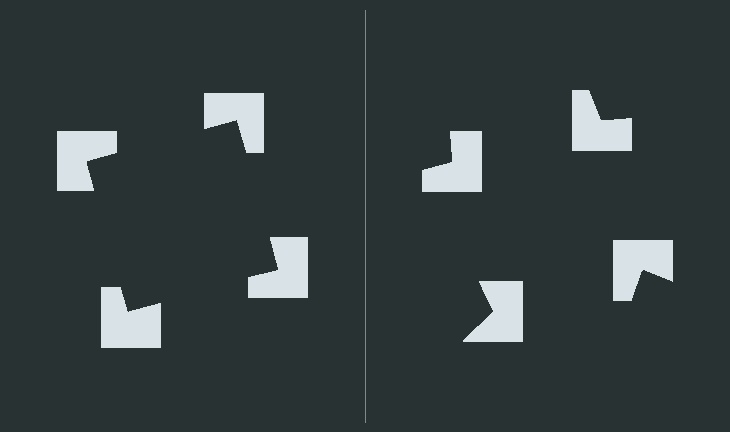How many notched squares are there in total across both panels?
8 — 4 on each side.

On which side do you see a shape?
An illusory square appears on the left side. On the right side the wedge cuts are rotated, so no coherent shape forms.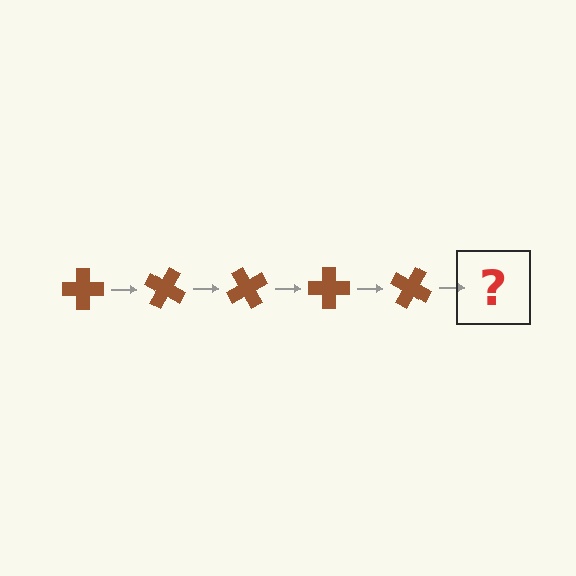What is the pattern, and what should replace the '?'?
The pattern is that the cross rotates 30 degrees each step. The '?' should be a brown cross rotated 150 degrees.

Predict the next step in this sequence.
The next step is a brown cross rotated 150 degrees.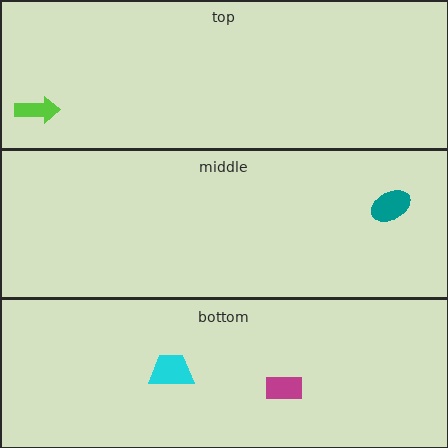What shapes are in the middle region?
The teal ellipse.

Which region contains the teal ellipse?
The middle region.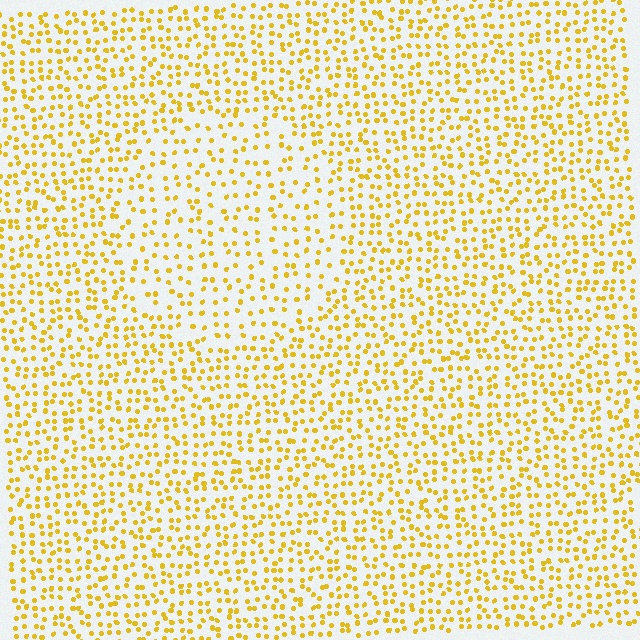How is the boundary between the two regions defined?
The boundary is defined by a change in element density (approximately 1.6x ratio). All elements are the same color, size, and shape.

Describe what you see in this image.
The image contains small yellow elements arranged at two different densities. A circle-shaped region is visible where the elements are less densely packed than the surrounding area.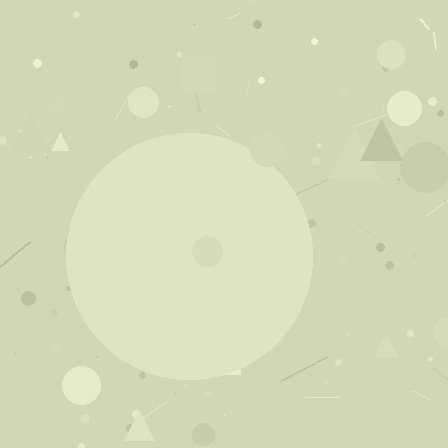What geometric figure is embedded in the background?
A circle is embedded in the background.